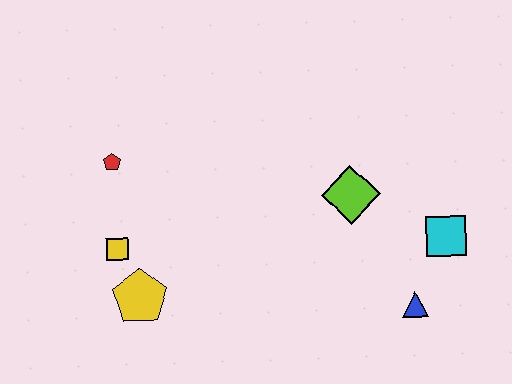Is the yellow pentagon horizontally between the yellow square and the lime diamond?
Yes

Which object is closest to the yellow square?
The yellow pentagon is closest to the yellow square.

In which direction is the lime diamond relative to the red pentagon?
The lime diamond is to the right of the red pentagon.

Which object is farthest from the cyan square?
The red pentagon is farthest from the cyan square.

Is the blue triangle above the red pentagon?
No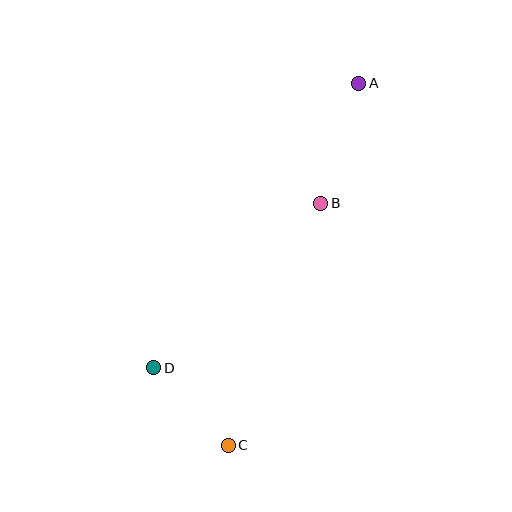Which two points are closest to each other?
Points C and D are closest to each other.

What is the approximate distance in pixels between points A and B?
The distance between A and B is approximately 126 pixels.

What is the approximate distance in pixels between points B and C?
The distance between B and C is approximately 259 pixels.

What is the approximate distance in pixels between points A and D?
The distance between A and D is approximately 351 pixels.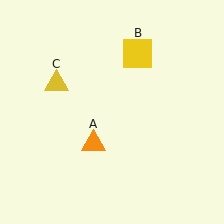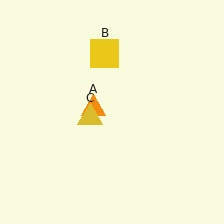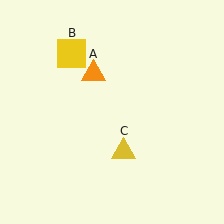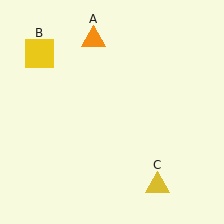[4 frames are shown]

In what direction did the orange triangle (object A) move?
The orange triangle (object A) moved up.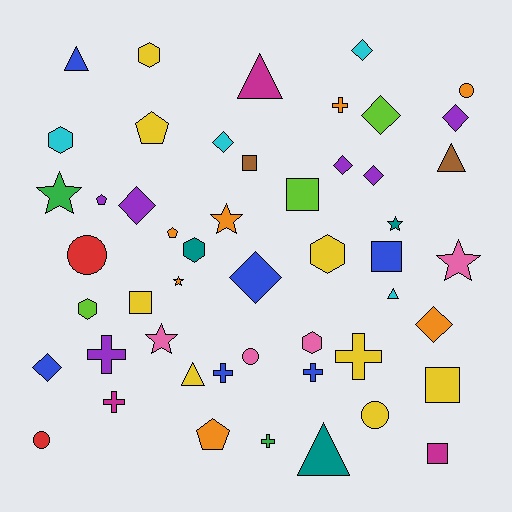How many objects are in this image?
There are 50 objects.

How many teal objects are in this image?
There are 3 teal objects.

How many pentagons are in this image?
There are 4 pentagons.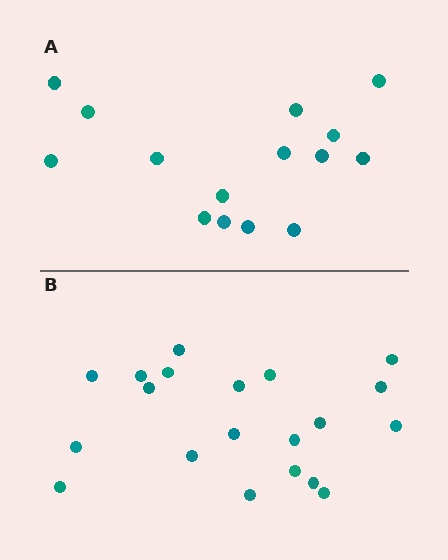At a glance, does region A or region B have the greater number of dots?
Region B (the bottom region) has more dots.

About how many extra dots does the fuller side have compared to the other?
Region B has about 5 more dots than region A.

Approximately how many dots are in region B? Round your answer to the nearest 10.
About 20 dots.